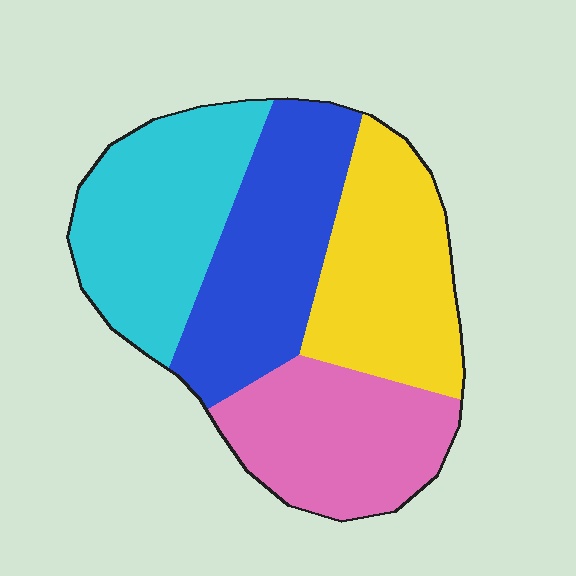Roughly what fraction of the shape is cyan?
Cyan covers 26% of the shape.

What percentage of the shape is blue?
Blue covers 26% of the shape.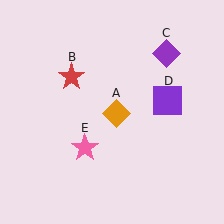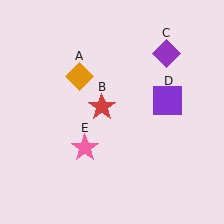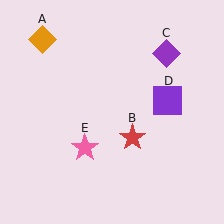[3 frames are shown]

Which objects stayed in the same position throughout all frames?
Purple diamond (object C) and purple square (object D) and pink star (object E) remained stationary.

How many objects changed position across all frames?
2 objects changed position: orange diamond (object A), red star (object B).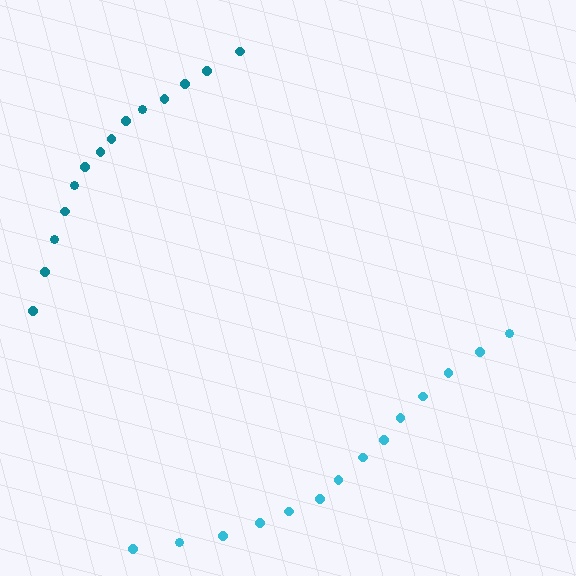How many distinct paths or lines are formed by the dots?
There are 2 distinct paths.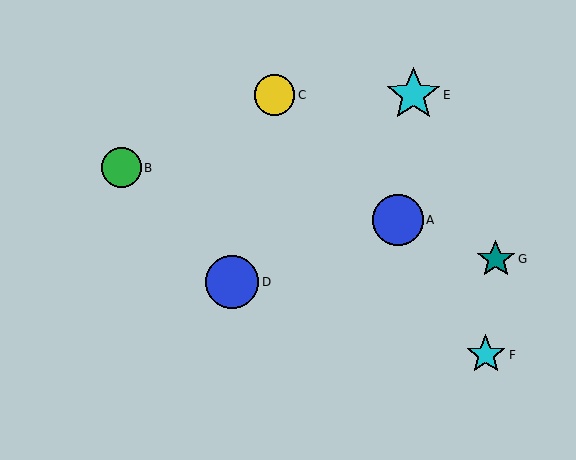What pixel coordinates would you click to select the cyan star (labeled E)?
Click at (413, 95) to select the cyan star E.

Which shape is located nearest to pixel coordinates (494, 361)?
The cyan star (labeled F) at (486, 355) is nearest to that location.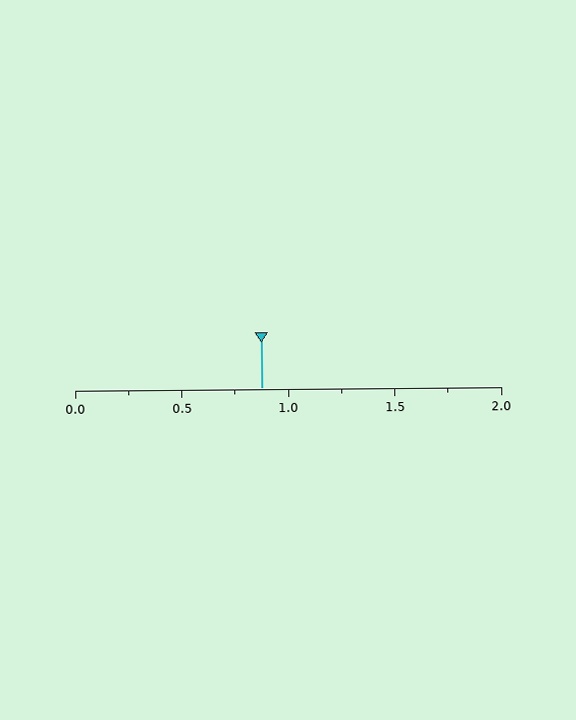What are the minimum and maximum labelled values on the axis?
The axis runs from 0.0 to 2.0.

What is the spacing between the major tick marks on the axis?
The major ticks are spaced 0.5 apart.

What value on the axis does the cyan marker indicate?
The marker indicates approximately 0.88.